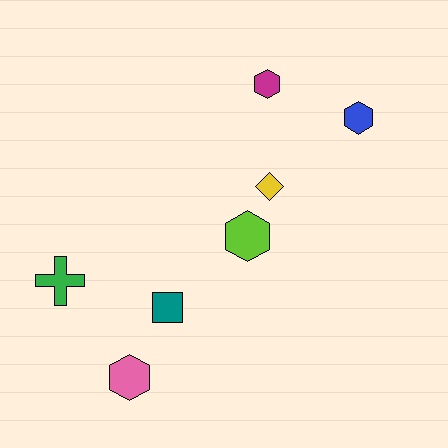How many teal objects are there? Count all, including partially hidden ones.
There is 1 teal object.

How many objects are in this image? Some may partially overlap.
There are 7 objects.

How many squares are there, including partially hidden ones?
There is 1 square.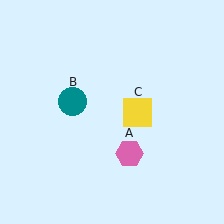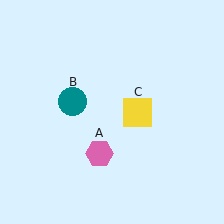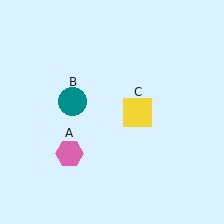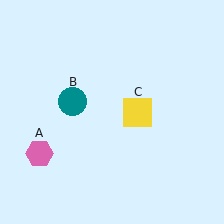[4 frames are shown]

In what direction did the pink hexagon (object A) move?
The pink hexagon (object A) moved left.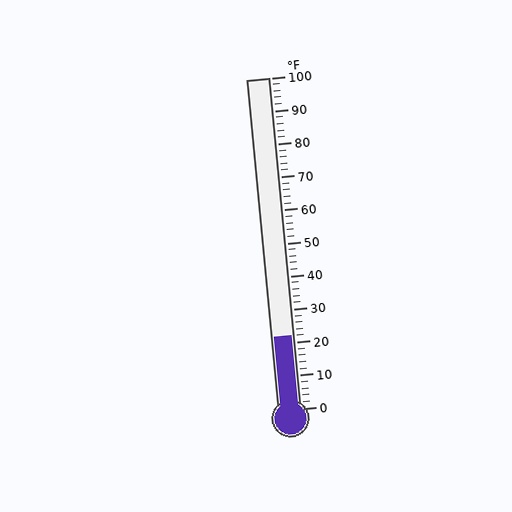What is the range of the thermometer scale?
The thermometer scale ranges from 0°F to 100°F.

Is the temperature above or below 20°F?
The temperature is above 20°F.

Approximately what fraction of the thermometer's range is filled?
The thermometer is filled to approximately 20% of its range.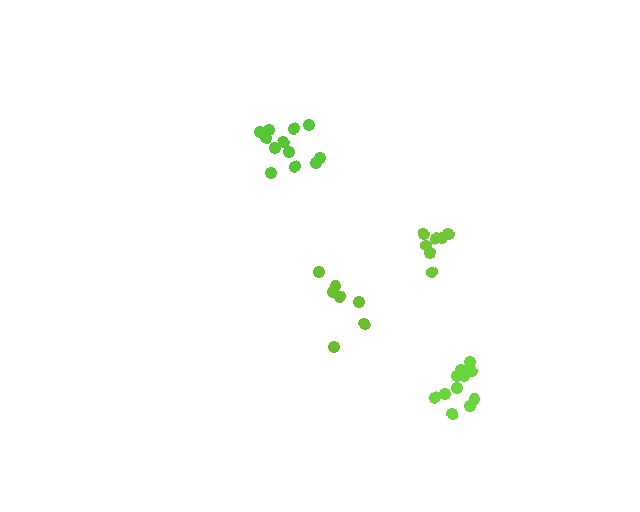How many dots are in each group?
Group 1: 7 dots, Group 2: 7 dots, Group 3: 12 dots, Group 4: 11 dots (37 total).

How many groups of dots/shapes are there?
There are 4 groups.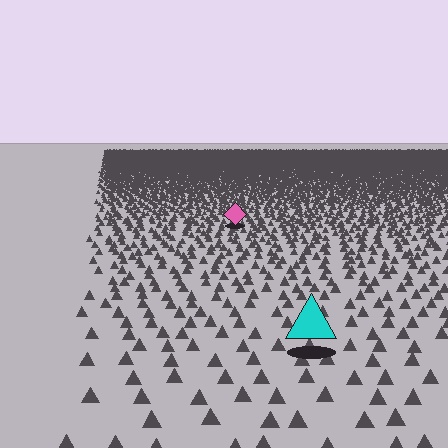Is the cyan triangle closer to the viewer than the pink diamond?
Yes. The cyan triangle is closer — you can tell from the texture gradient: the ground texture is coarser near it.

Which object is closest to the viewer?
The cyan triangle is closest. The texture marks near it are larger and more spread out.